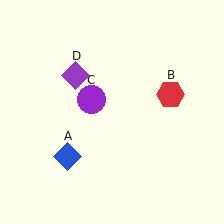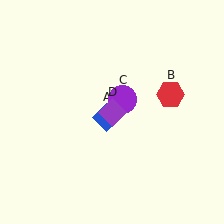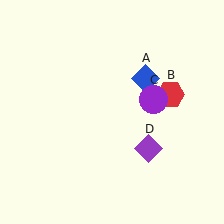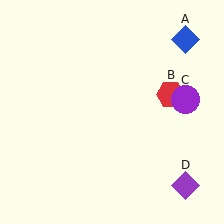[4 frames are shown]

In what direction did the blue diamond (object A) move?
The blue diamond (object A) moved up and to the right.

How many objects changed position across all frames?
3 objects changed position: blue diamond (object A), purple circle (object C), purple diamond (object D).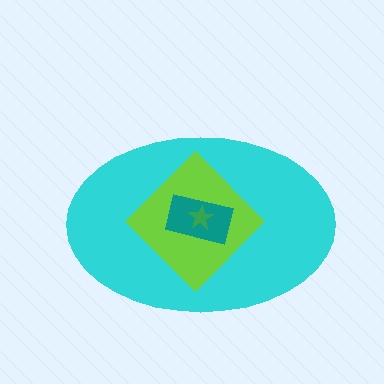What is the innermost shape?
The green star.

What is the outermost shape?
The cyan ellipse.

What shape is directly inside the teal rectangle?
The green star.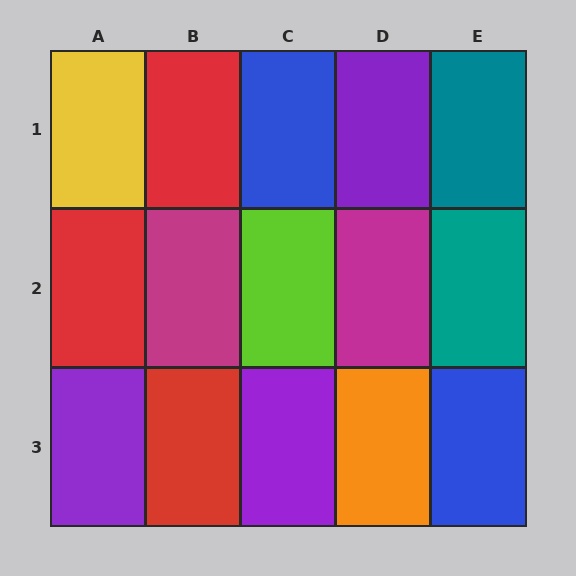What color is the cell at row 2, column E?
Teal.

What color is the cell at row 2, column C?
Lime.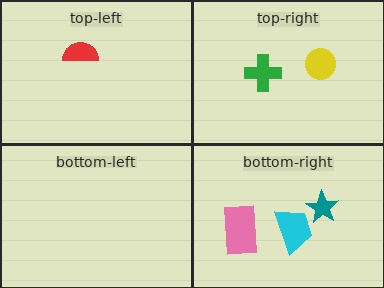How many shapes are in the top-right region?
2.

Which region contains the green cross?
The top-right region.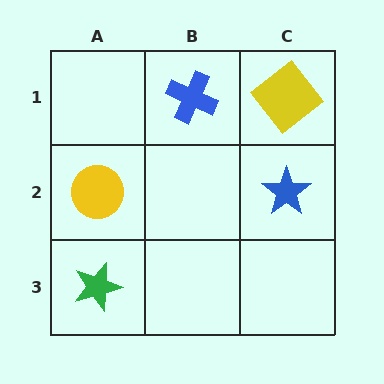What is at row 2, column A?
A yellow circle.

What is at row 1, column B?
A blue cross.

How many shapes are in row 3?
1 shape.